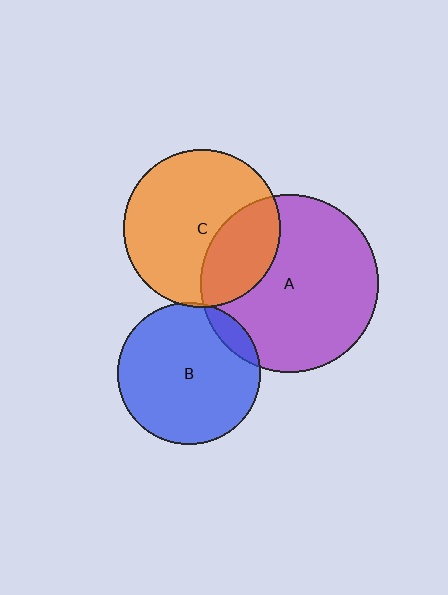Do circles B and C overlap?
Yes.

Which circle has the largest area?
Circle A (purple).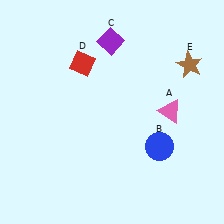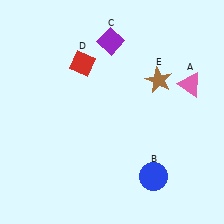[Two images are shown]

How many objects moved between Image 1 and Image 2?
3 objects moved between the two images.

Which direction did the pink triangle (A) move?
The pink triangle (A) moved up.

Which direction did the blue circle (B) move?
The blue circle (B) moved down.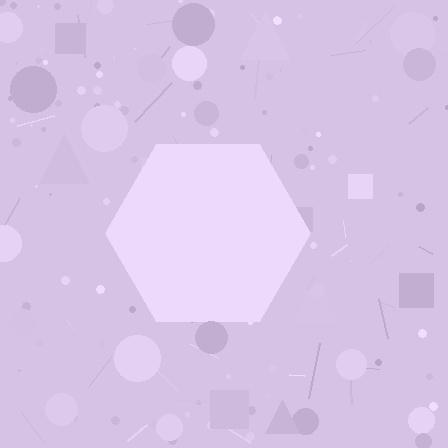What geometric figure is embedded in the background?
A hexagon is embedded in the background.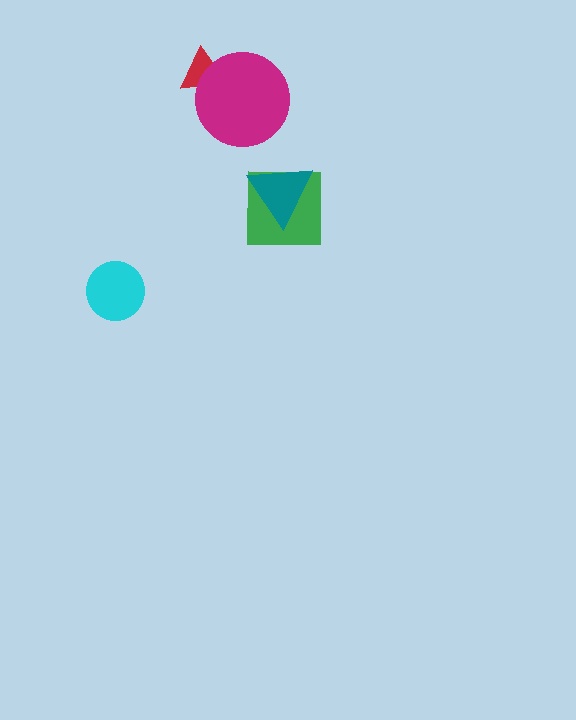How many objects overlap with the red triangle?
1 object overlaps with the red triangle.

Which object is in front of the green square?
The teal triangle is in front of the green square.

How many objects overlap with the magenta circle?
1 object overlaps with the magenta circle.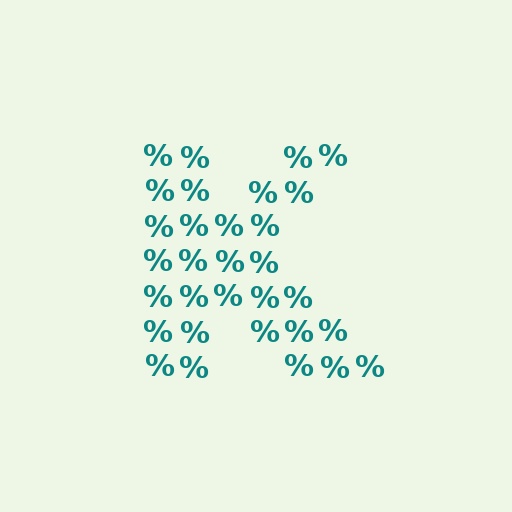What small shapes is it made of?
It is made of small percent signs.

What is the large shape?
The large shape is the letter K.